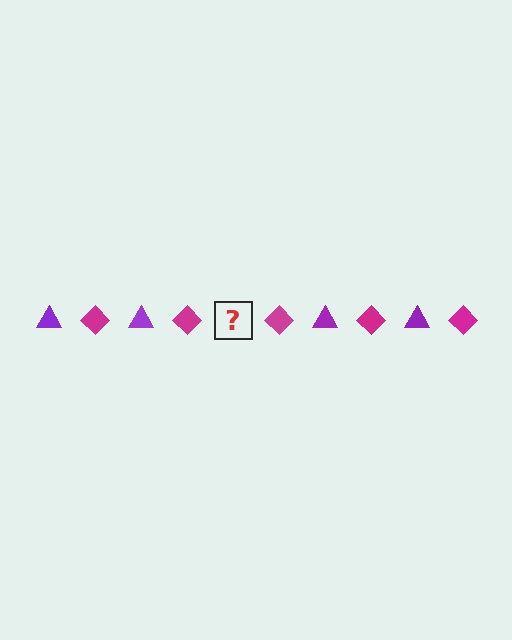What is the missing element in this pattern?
The missing element is a purple triangle.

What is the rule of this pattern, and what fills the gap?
The rule is that the pattern alternates between purple triangle and magenta diamond. The gap should be filled with a purple triangle.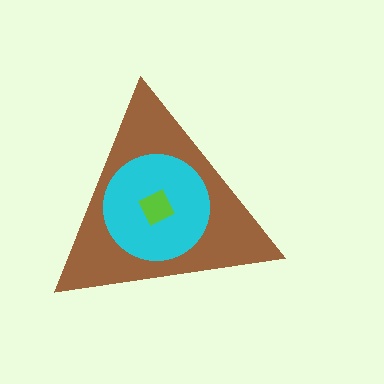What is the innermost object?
The lime square.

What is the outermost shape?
The brown triangle.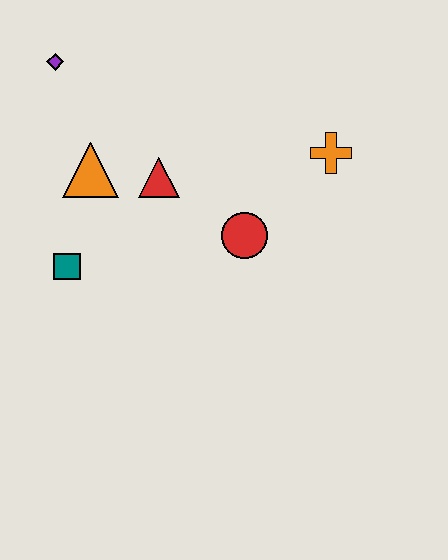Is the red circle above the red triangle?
No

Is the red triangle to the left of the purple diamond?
No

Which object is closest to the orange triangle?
The red triangle is closest to the orange triangle.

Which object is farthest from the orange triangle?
The orange cross is farthest from the orange triangle.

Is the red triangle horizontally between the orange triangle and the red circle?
Yes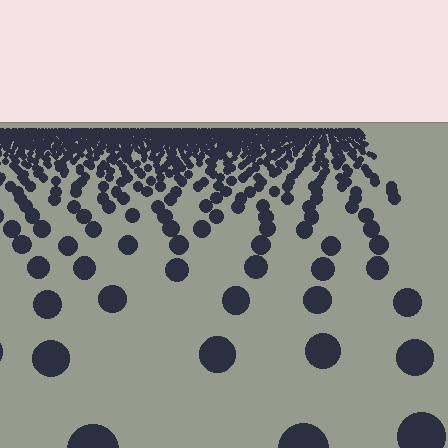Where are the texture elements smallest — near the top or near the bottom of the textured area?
Near the top.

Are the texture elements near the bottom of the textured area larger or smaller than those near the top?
Larger. Near the bottom, elements are closer to the viewer and appear at a bigger on-screen size.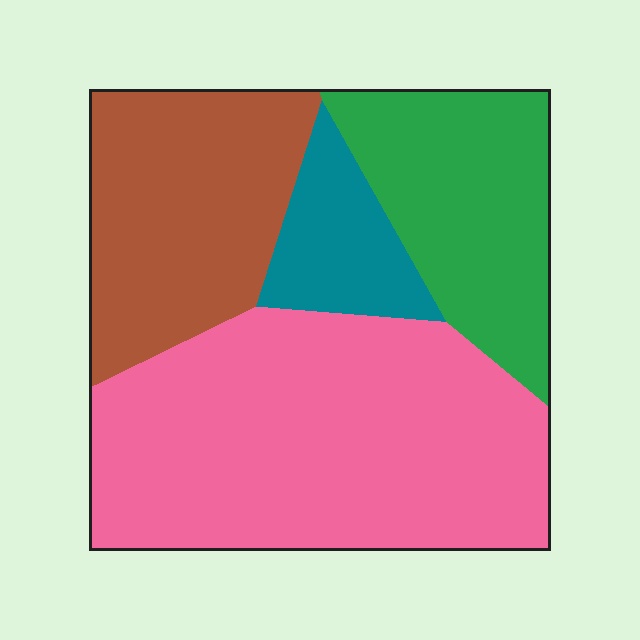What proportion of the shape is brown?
Brown takes up about one quarter (1/4) of the shape.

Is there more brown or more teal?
Brown.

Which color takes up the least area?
Teal, at roughly 10%.